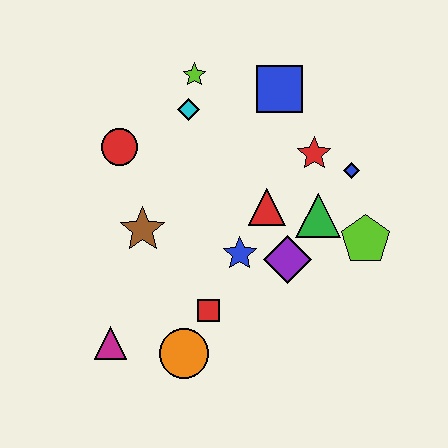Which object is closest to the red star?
The blue diamond is closest to the red star.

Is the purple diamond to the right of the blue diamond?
No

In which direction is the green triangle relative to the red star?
The green triangle is below the red star.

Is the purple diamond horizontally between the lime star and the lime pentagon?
Yes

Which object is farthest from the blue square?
The magenta triangle is farthest from the blue square.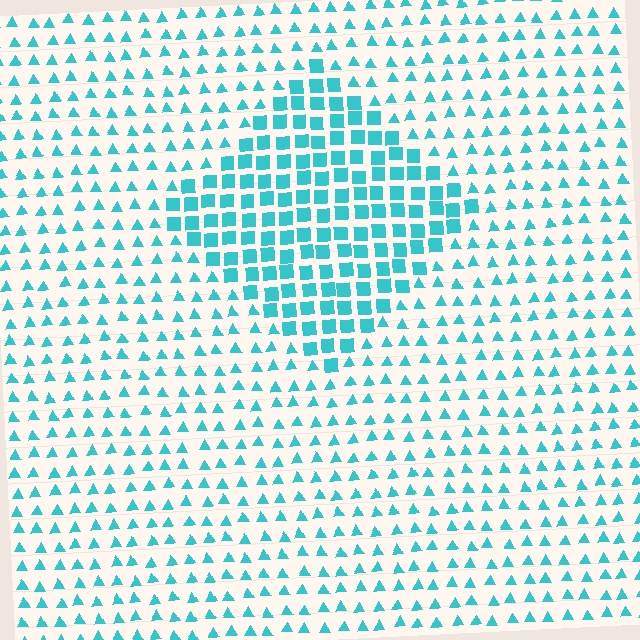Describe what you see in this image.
The image is filled with small cyan elements arranged in a uniform grid. A diamond-shaped region contains squares, while the surrounding area contains triangles. The boundary is defined purely by the change in element shape.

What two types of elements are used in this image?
The image uses squares inside the diamond region and triangles outside it.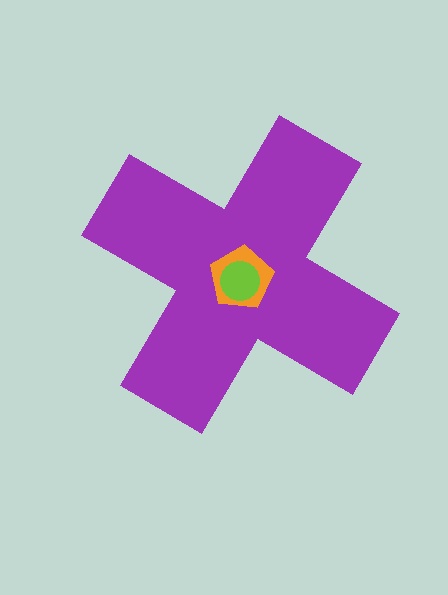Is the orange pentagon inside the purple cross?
Yes.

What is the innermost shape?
The lime circle.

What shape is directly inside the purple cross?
The orange pentagon.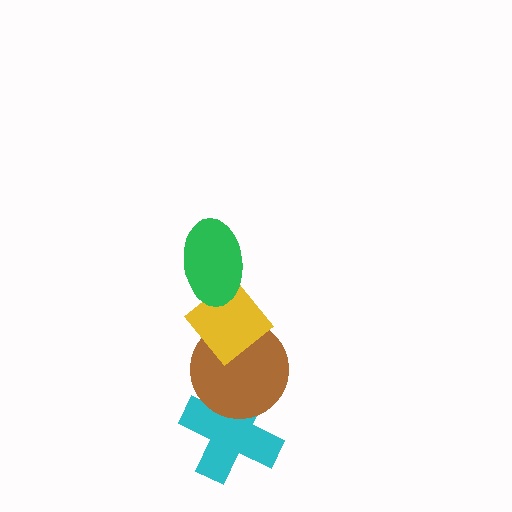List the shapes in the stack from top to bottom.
From top to bottom: the green ellipse, the yellow diamond, the brown circle, the cyan cross.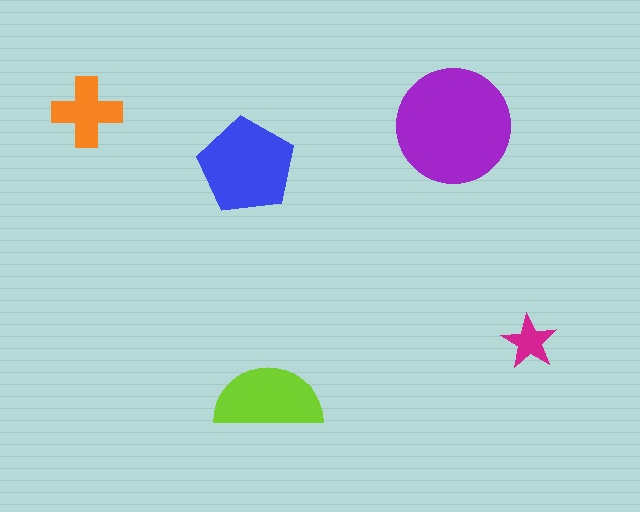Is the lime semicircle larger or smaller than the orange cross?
Larger.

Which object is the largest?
The purple circle.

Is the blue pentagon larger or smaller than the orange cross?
Larger.